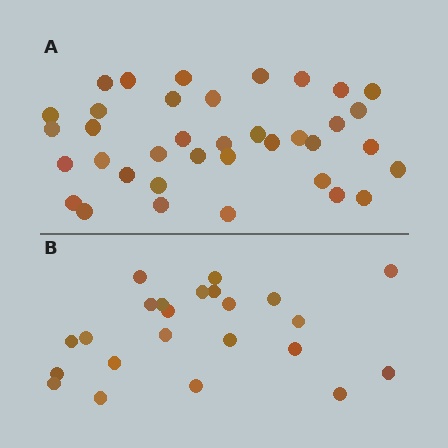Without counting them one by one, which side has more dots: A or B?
Region A (the top region) has more dots.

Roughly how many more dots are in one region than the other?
Region A has approximately 15 more dots than region B.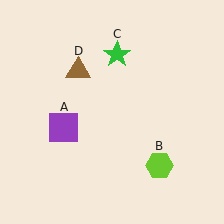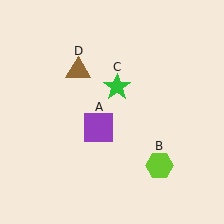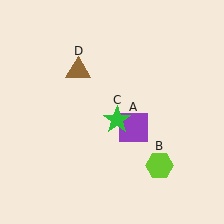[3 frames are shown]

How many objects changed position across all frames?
2 objects changed position: purple square (object A), green star (object C).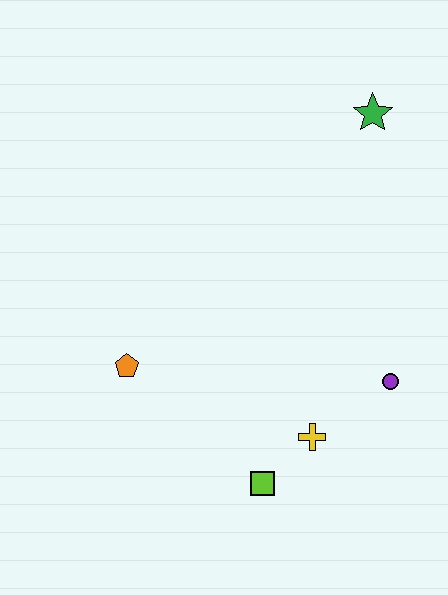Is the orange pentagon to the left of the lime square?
Yes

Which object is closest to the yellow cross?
The lime square is closest to the yellow cross.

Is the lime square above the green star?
No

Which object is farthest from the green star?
The lime square is farthest from the green star.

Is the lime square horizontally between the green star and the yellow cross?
No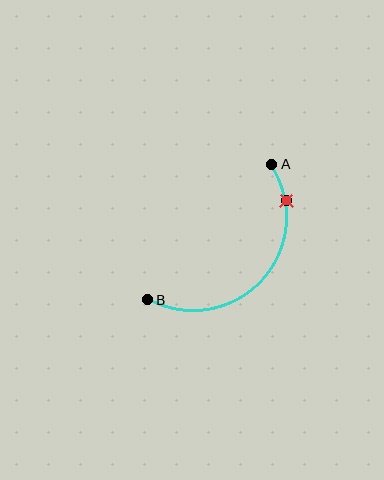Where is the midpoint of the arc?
The arc midpoint is the point on the curve farthest from the straight line joining A and B. It sits below and to the right of that line.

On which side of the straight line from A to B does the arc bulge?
The arc bulges below and to the right of the straight line connecting A and B.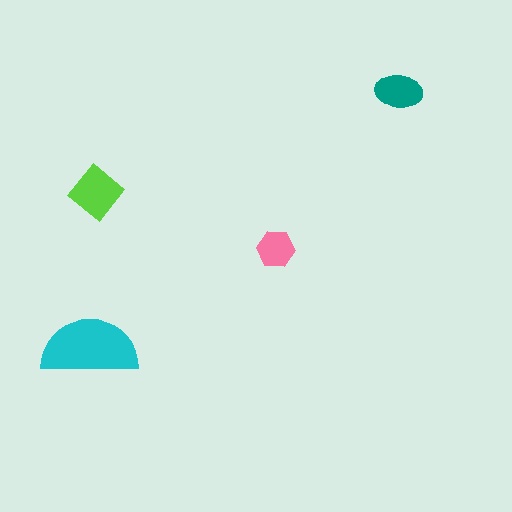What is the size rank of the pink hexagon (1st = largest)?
4th.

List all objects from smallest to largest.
The pink hexagon, the teal ellipse, the lime diamond, the cyan semicircle.